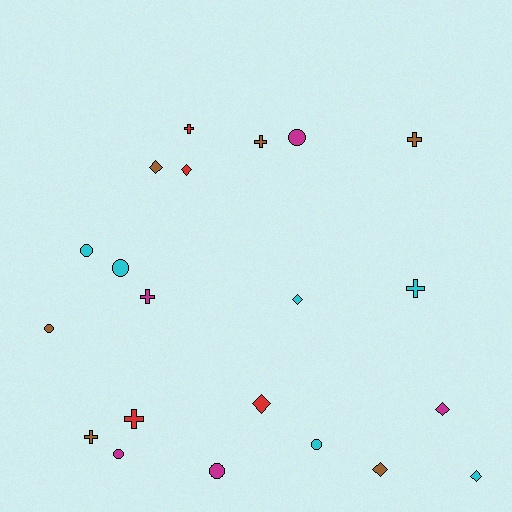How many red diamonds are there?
There are 2 red diamonds.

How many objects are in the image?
There are 21 objects.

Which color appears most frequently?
Brown, with 6 objects.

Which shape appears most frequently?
Circle, with 7 objects.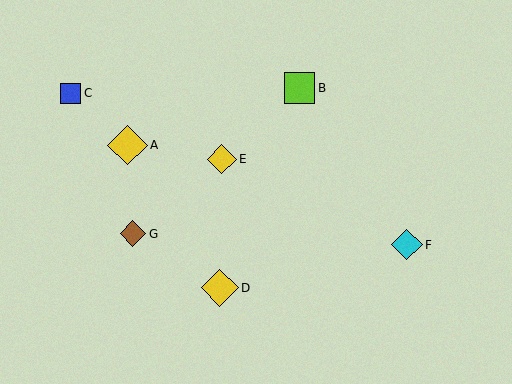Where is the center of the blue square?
The center of the blue square is at (70, 93).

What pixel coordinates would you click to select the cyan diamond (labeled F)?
Click at (407, 245) to select the cyan diamond F.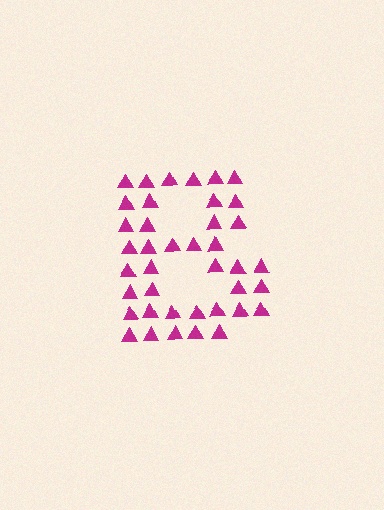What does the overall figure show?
The overall figure shows the letter B.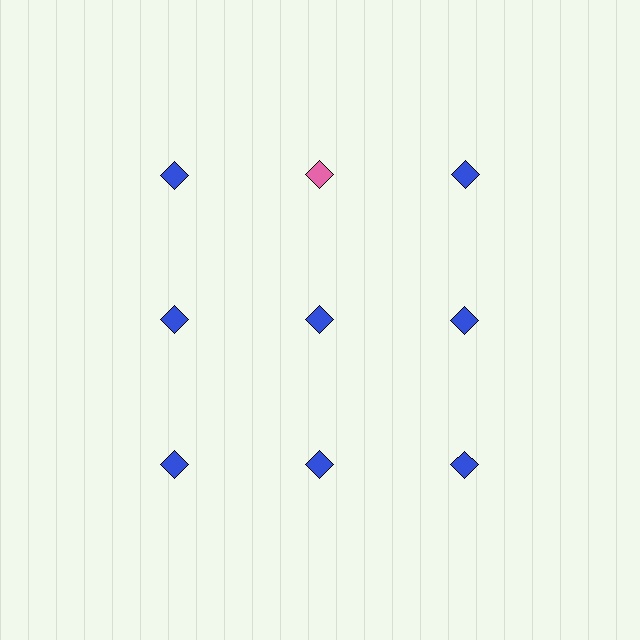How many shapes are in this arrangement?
There are 9 shapes arranged in a grid pattern.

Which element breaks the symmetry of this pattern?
The pink diamond in the top row, second from left column breaks the symmetry. All other shapes are blue diamonds.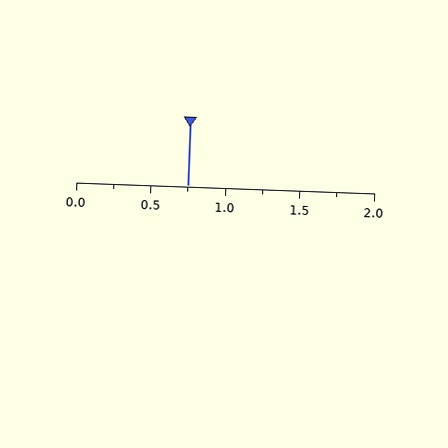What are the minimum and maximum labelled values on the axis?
The axis runs from 0.0 to 2.0.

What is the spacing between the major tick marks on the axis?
The major ticks are spaced 0.5 apart.